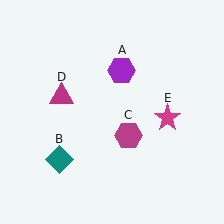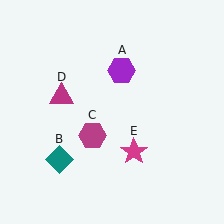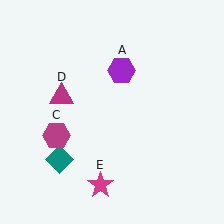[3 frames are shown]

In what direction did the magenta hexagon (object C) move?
The magenta hexagon (object C) moved left.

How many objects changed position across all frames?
2 objects changed position: magenta hexagon (object C), magenta star (object E).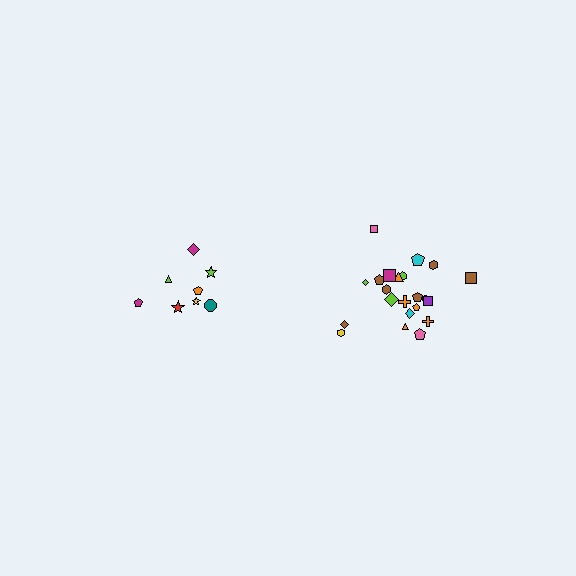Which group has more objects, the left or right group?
The right group.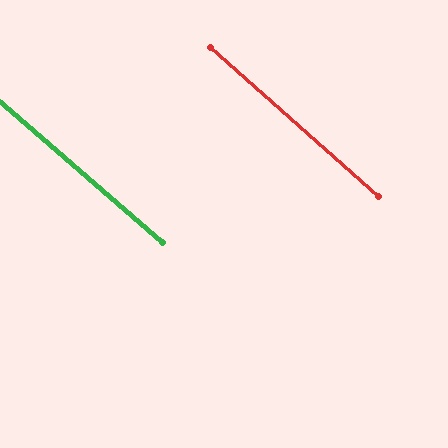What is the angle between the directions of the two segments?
Approximately 1 degree.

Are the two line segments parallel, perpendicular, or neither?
Parallel — their directions differ by only 0.8°.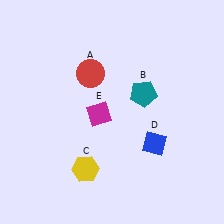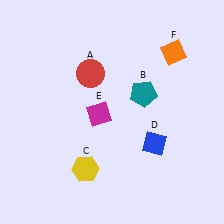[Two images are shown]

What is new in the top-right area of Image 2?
An orange diamond (F) was added in the top-right area of Image 2.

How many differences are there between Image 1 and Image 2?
There is 1 difference between the two images.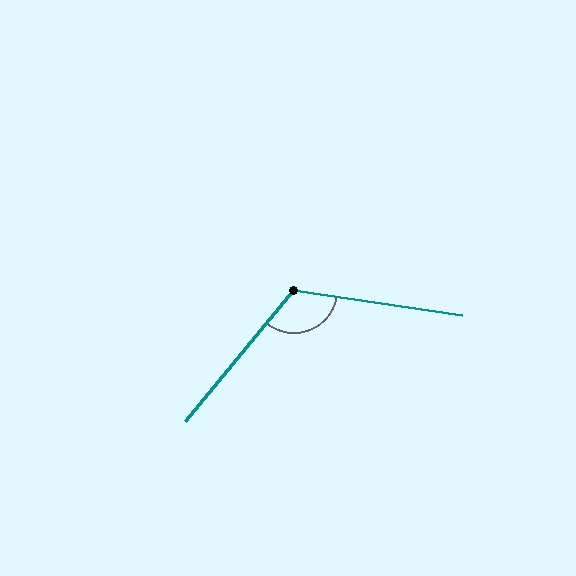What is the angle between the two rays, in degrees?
Approximately 121 degrees.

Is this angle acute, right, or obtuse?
It is obtuse.